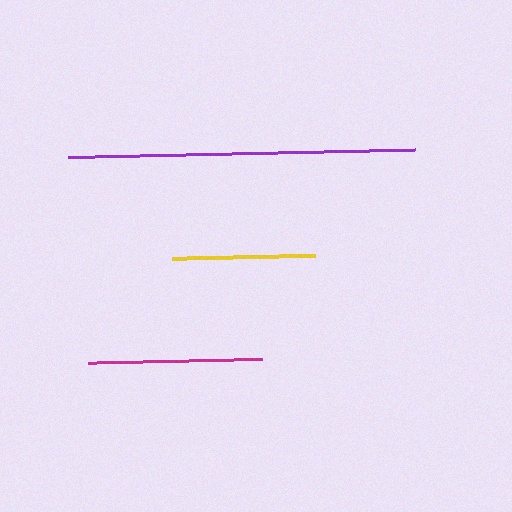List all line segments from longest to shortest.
From longest to shortest: purple, magenta, yellow.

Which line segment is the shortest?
The yellow line is the shortest at approximately 143 pixels.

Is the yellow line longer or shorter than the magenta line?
The magenta line is longer than the yellow line.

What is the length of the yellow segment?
The yellow segment is approximately 143 pixels long.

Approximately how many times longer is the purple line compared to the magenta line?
The purple line is approximately 2.0 times the length of the magenta line.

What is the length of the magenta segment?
The magenta segment is approximately 174 pixels long.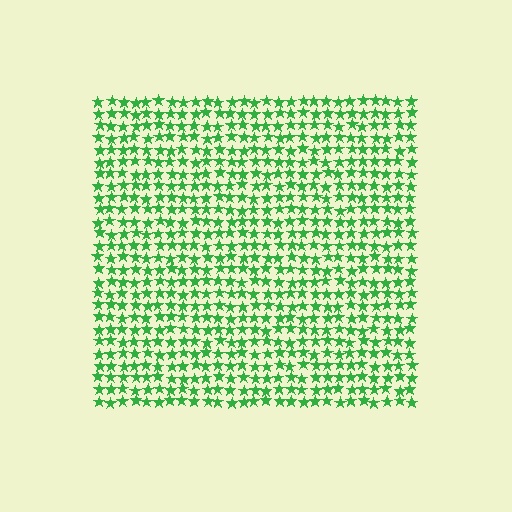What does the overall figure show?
The overall figure shows a square.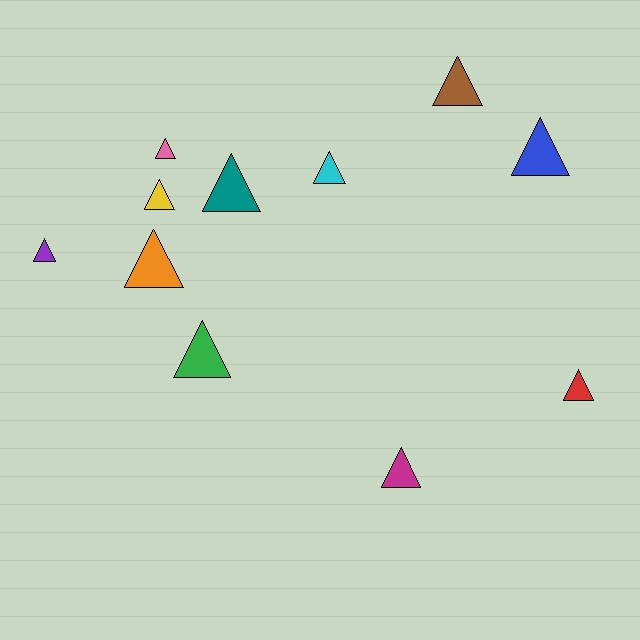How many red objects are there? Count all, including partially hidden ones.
There is 1 red object.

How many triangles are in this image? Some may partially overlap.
There are 11 triangles.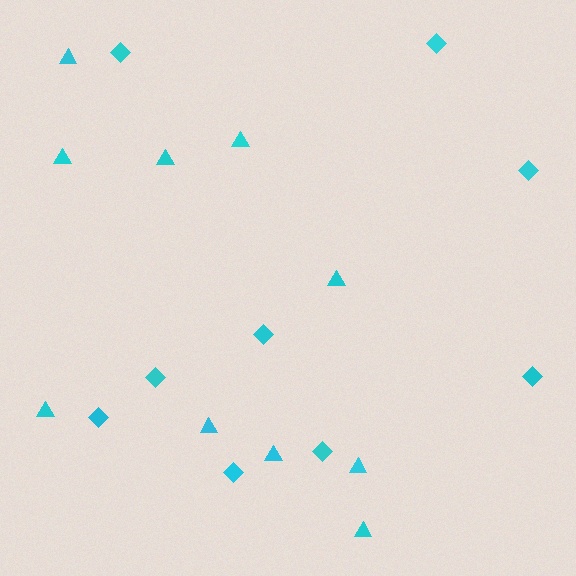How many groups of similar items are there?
There are 2 groups: one group of triangles (10) and one group of diamonds (9).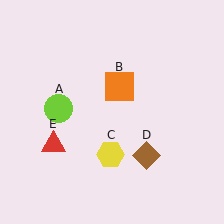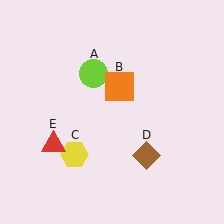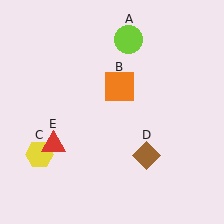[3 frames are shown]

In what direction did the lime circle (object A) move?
The lime circle (object A) moved up and to the right.